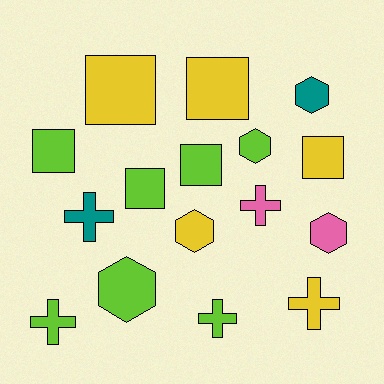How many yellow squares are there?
There are 3 yellow squares.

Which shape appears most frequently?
Square, with 6 objects.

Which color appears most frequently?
Lime, with 7 objects.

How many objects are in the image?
There are 16 objects.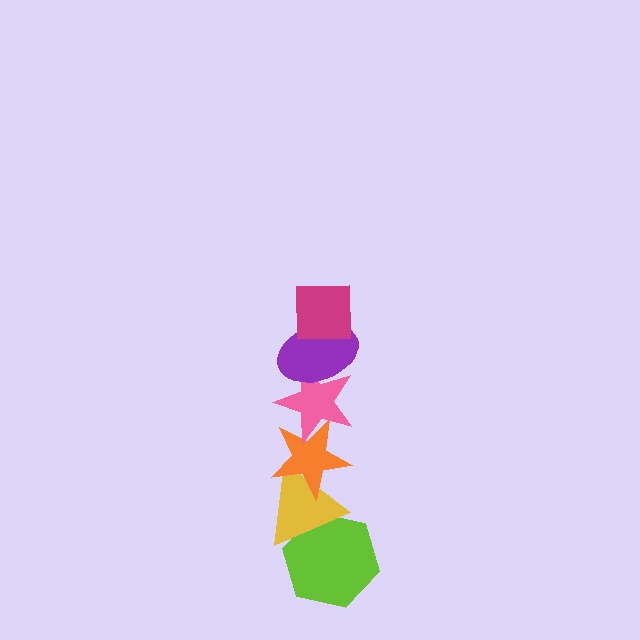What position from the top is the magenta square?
The magenta square is 1st from the top.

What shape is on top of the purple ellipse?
The magenta square is on top of the purple ellipse.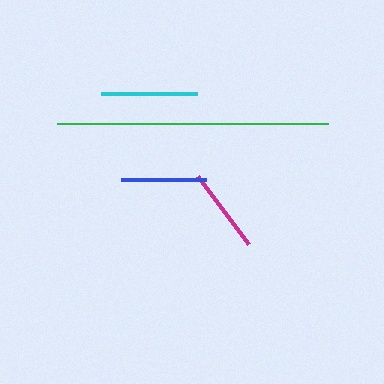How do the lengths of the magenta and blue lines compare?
The magenta and blue lines are approximately the same length.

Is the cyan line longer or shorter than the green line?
The green line is longer than the cyan line.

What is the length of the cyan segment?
The cyan segment is approximately 96 pixels long.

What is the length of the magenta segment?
The magenta segment is approximately 85 pixels long.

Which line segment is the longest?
The green line is the longest at approximately 271 pixels.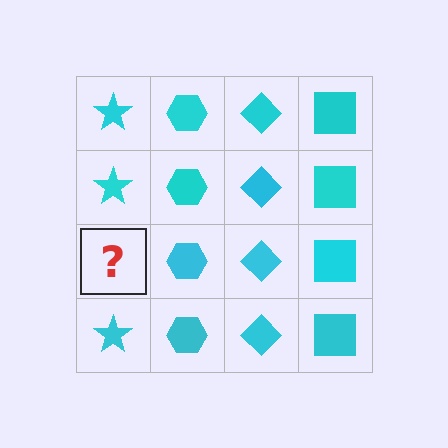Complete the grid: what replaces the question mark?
The question mark should be replaced with a cyan star.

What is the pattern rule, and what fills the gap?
The rule is that each column has a consistent shape. The gap should be filled with a cyan star.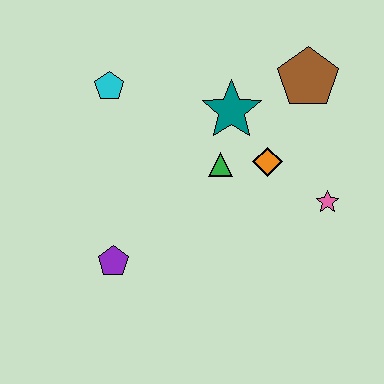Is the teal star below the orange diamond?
No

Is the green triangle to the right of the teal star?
No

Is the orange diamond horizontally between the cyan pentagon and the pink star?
Yes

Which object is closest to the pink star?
The orange diamond is closest to the pink star.